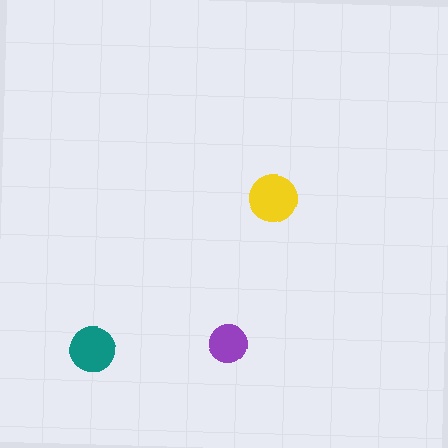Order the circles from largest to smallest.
the yellow one, the teal one, the purple one.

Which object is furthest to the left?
The teal circle is leftmost.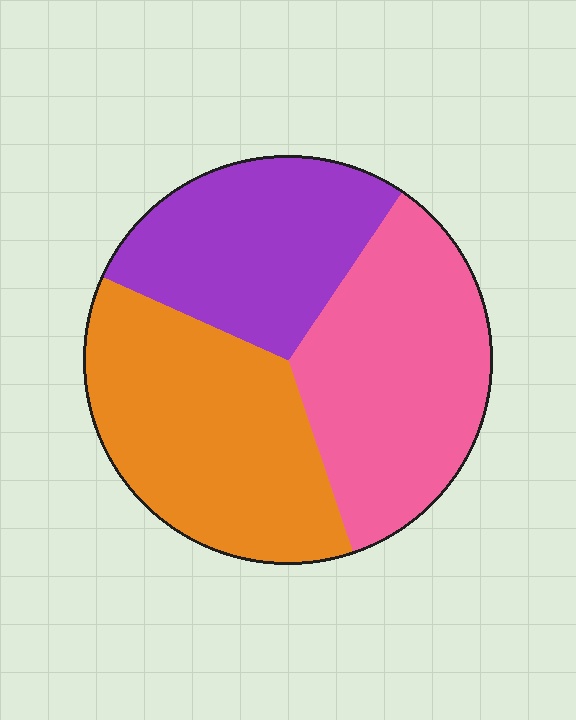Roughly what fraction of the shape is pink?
Pink takes up about one third (1/3) of the shape.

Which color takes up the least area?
Purple, at roughly 30%.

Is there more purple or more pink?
Pink.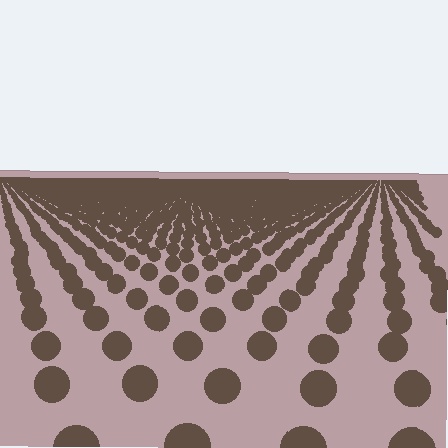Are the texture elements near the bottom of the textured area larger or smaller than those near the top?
Larger. Near the bottom, elements are closer to the viewer and appear at a bigger on-screen size.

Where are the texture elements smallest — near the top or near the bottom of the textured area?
Near the top.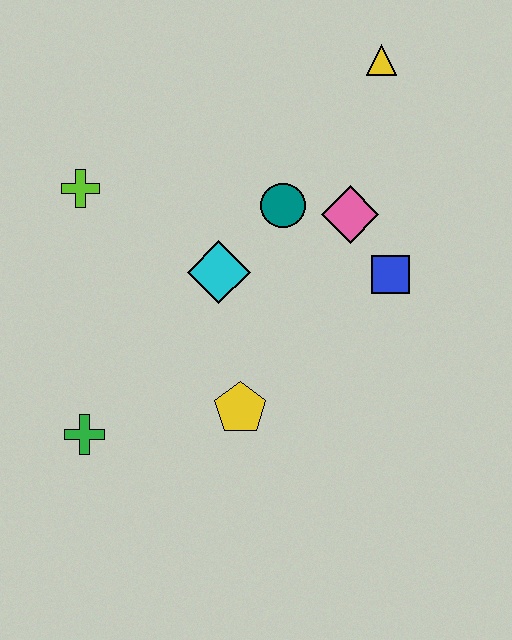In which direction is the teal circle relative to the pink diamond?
The teal circle is to the left of the pink diamond.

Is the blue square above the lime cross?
No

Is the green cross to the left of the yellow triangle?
Yes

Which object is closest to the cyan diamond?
The teal circle is closest to the cyan diamond.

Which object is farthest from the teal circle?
The green cross is farthest from the teal circle.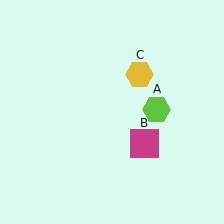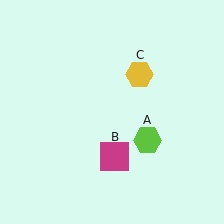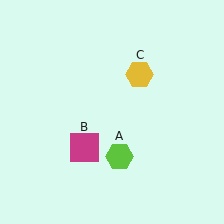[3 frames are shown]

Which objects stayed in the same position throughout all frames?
Yellow hexagon (object C) remained stationary.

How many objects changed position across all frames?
2 objects changed position: lime hexagon (object A), magenta square (object B).